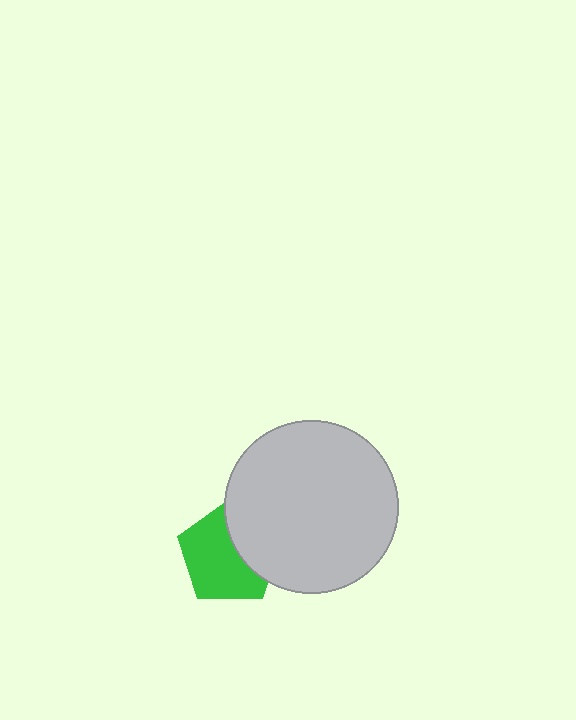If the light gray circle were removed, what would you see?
You would see the complete green pentagon.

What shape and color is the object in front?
The object in front is a light gray circle.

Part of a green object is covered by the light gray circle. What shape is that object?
It is a pentagon.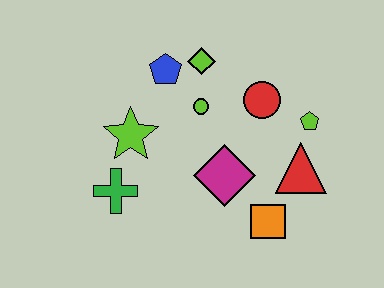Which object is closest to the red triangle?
The lime pentagon is closest to the red triangle.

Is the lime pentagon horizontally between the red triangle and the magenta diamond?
No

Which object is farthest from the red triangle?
The green cross is farthest from the red triangle.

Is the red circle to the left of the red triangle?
Yes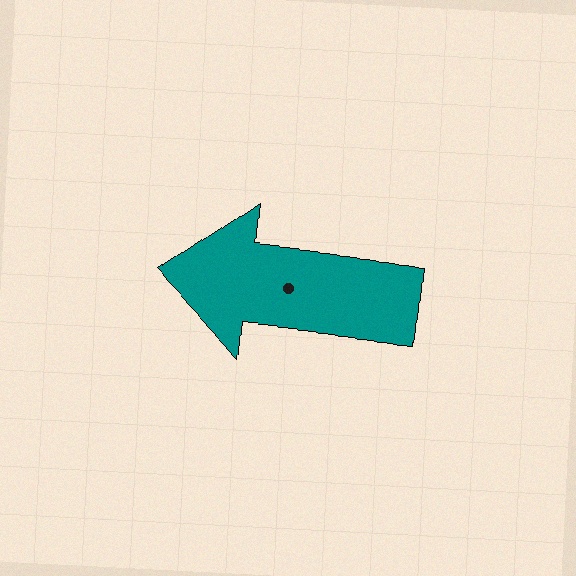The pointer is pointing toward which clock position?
Roughly 9 o'clock.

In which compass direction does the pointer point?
West.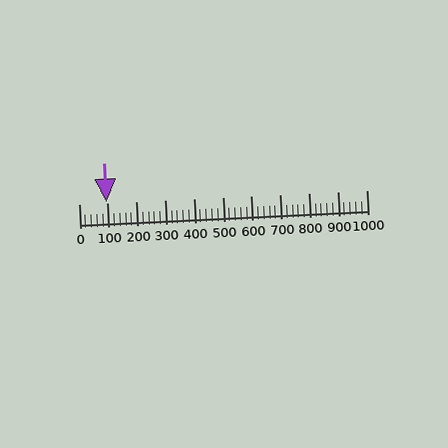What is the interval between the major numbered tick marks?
The major tick marks are spaced 100 units apart.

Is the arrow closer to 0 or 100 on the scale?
The arrow is closer to 100.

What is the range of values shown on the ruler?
The ruler shows values from 0 to 1000.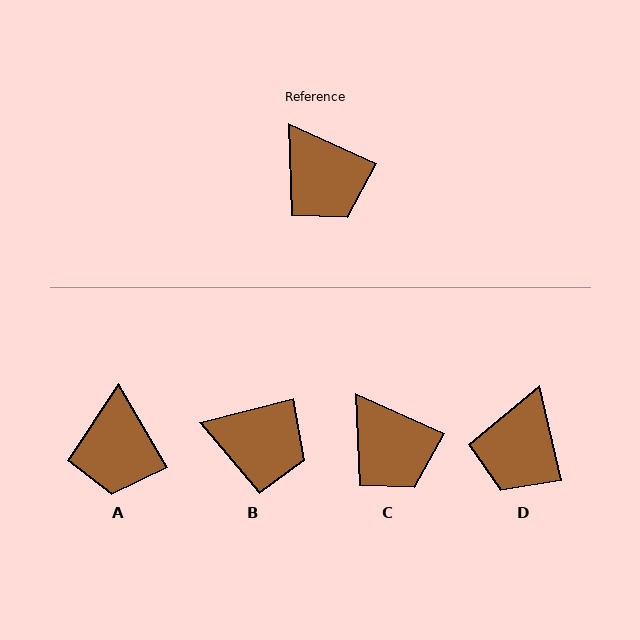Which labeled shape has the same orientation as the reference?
C.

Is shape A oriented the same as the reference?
No, it is off by about 36 degrees.